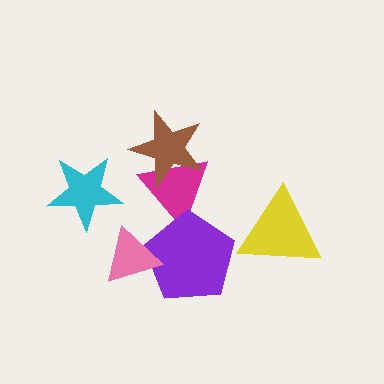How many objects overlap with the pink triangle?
1 object overlaps with the pink triangle.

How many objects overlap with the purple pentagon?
2 objects overlap with the purple pentagon.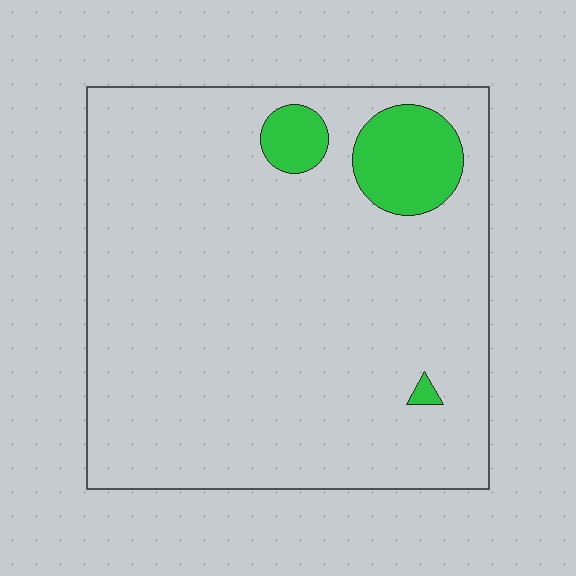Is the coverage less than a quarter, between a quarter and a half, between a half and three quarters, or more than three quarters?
Less than a quarter.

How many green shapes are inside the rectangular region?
3.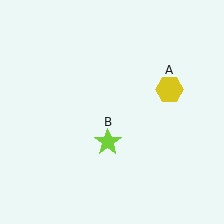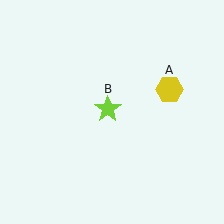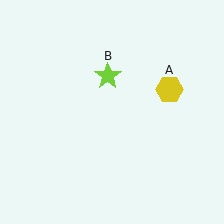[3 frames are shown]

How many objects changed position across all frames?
1 object changed position: lime star (object B).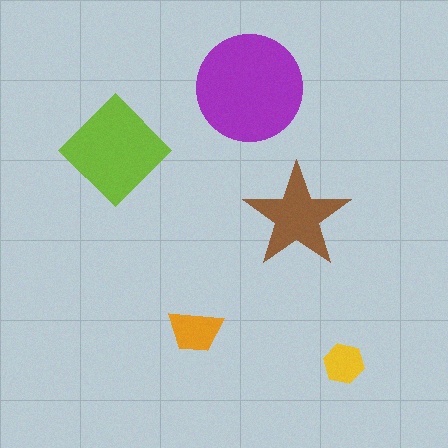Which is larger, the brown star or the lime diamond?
The lime diamond.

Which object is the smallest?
The yellow hexagon.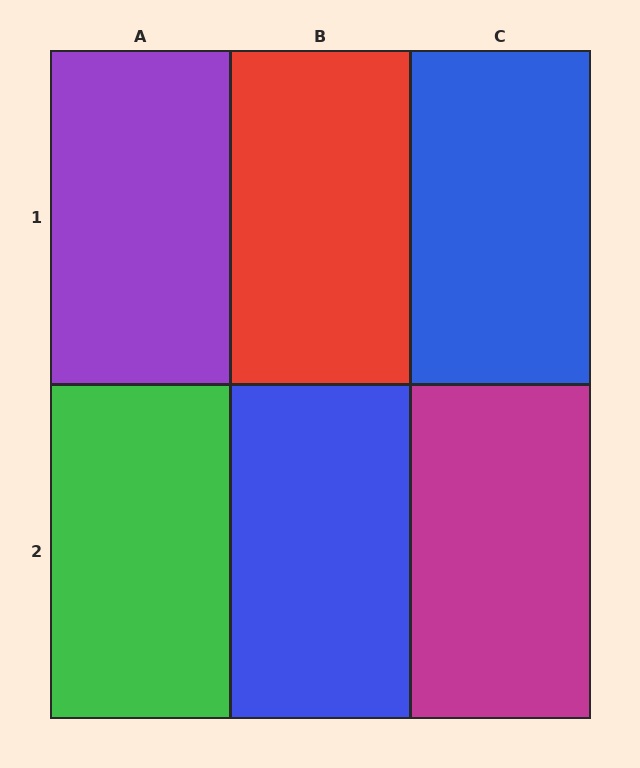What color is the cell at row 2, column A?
Green.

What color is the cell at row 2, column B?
Blue.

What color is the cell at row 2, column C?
Magenta.